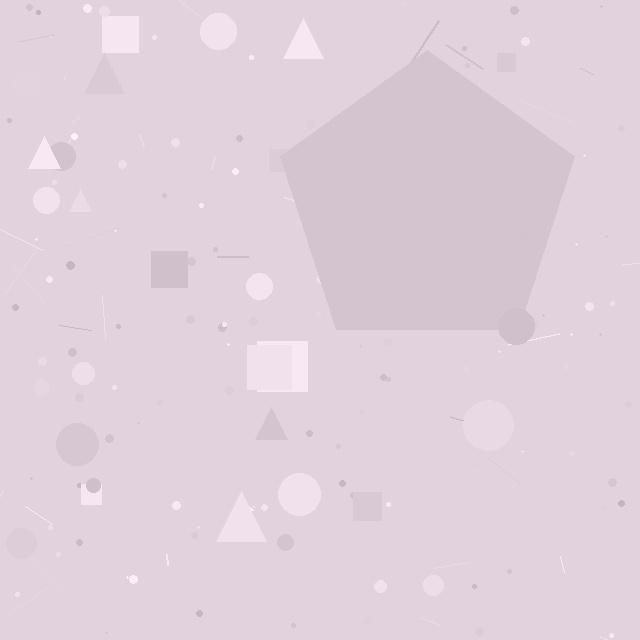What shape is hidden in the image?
A pentagon is hidden in the image.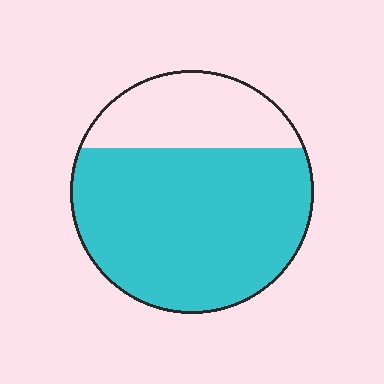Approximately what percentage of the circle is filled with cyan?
Approximately 70%.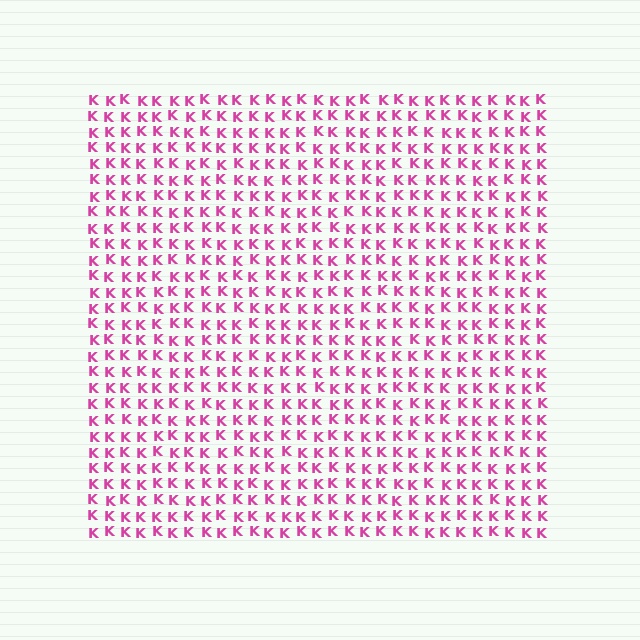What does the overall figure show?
The overall figure shows a square.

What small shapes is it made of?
It is made of small letter K's.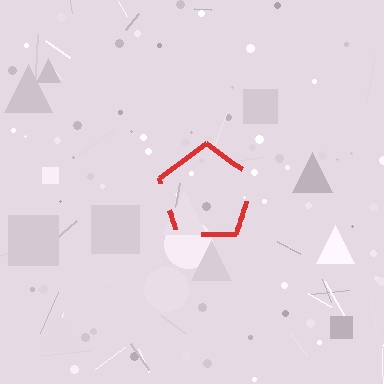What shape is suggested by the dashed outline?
The dashed outline suggests a pentagon.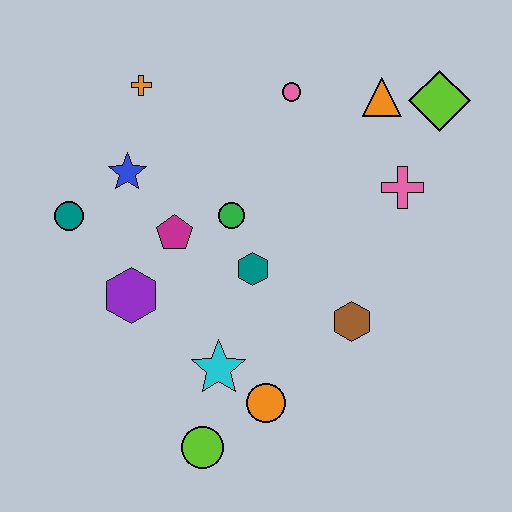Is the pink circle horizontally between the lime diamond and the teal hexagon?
Yes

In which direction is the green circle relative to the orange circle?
The green circle is above the orange circle.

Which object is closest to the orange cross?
The blue star is closest to the orange cross.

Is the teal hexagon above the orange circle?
Yes